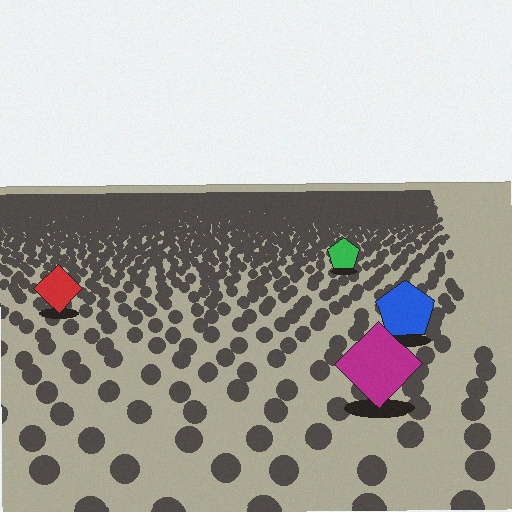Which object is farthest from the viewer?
The green pentagon is farthest from the viewer. It appears smaller and the ground texture around it is denser.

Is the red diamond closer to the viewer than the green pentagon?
Yes. The red diamond is closer — you can tell from the texture gradient: the ground texture is coarser near it.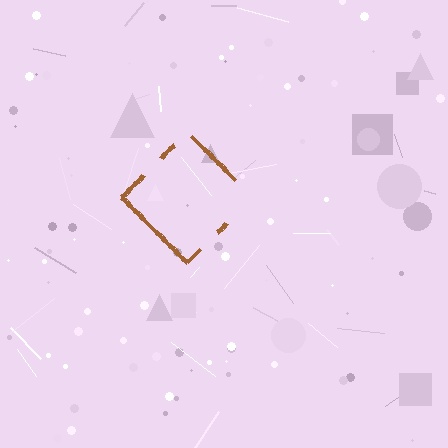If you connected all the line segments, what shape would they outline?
They would outline a diamond.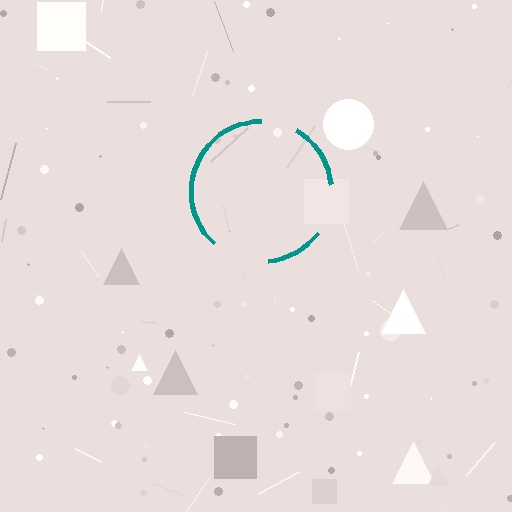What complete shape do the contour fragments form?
The contour fragments form a circle.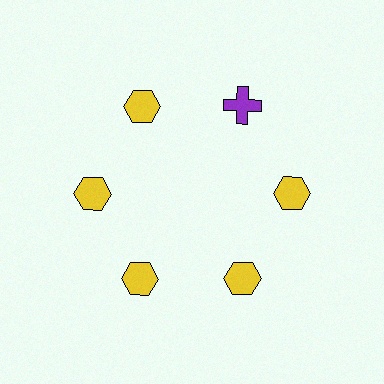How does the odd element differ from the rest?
It differs in both color (purple instead of yellow) and shape (cross instead of hexagon).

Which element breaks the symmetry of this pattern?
The purple cross at roughly the 1 o'clock position breaks the symmetry. All other shapes are yellow hexagons.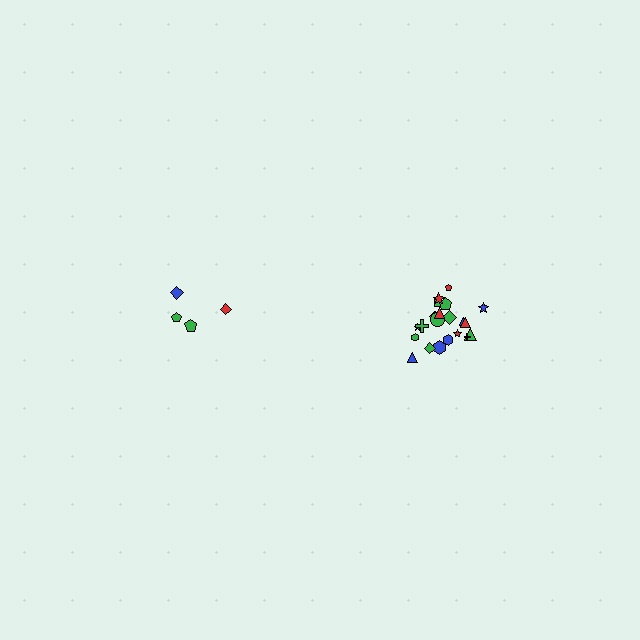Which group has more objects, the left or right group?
The right group.